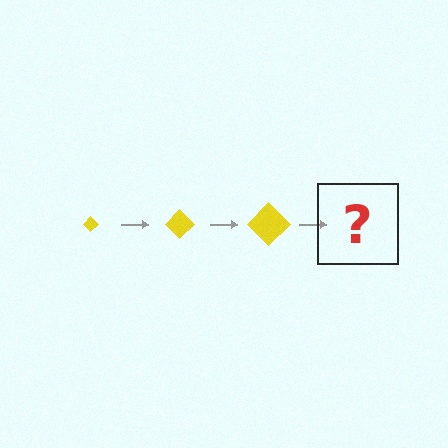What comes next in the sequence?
The next element should be a yellow diamond, larger than the previous one.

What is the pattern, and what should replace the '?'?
The pattern is that the diamond gets progressively larger each step. The '?' should be a yellow diamond, larger than the previous one.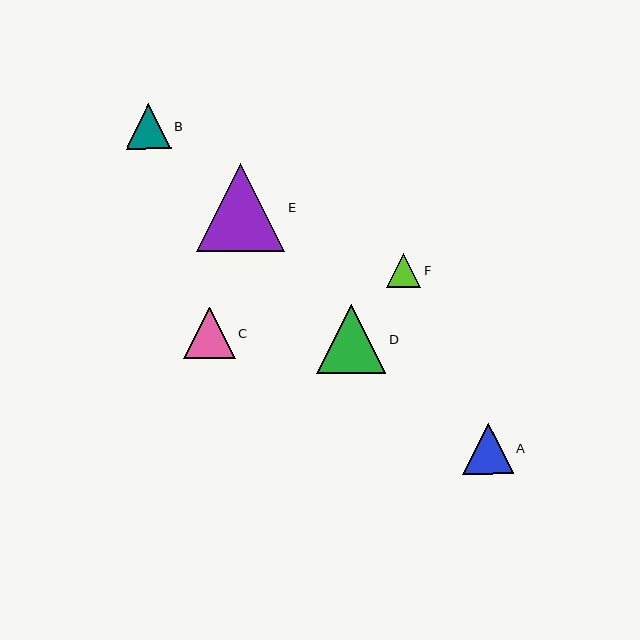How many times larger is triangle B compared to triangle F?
Triangle B is approximately 1.3 times the size of triangle F.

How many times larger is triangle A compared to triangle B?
Triangle A is approximately 1.1 times the size of triangle B.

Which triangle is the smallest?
Triangle F is the smallest with a size of approximately 34 pixels.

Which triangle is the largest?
Triangle E is the largest with a size of approximately 88 pixels.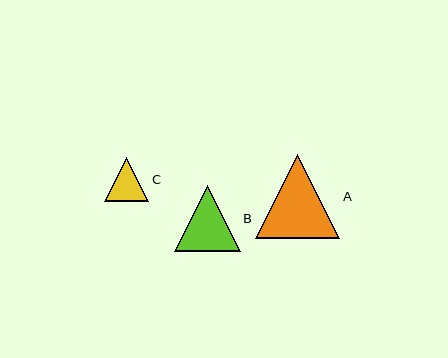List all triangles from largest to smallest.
From largest to smallest: A, B, C.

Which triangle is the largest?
Triangle A is the largest with a size of approximately 85 pixels.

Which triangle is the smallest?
Triangle C is the smallest with a size of approximately 44 pixels.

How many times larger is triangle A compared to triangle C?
Triangle A is approximately 1.9 times the size of triangle C.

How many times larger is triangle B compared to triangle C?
Triangle B is approximately 1.5 times the size of triangle C.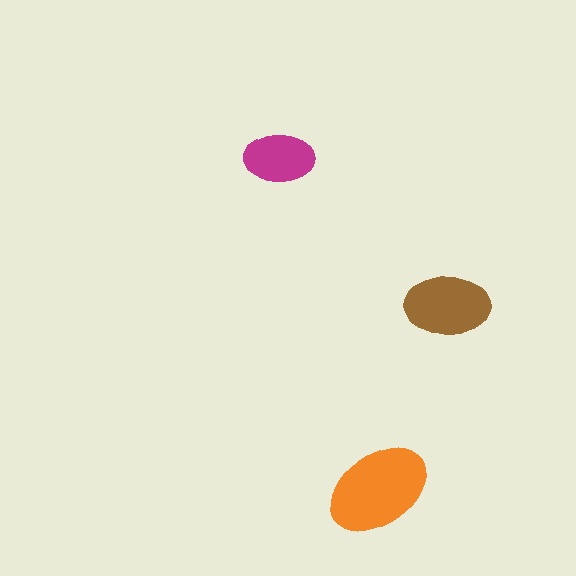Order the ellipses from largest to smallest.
the orange one, the brown one, the magenta one.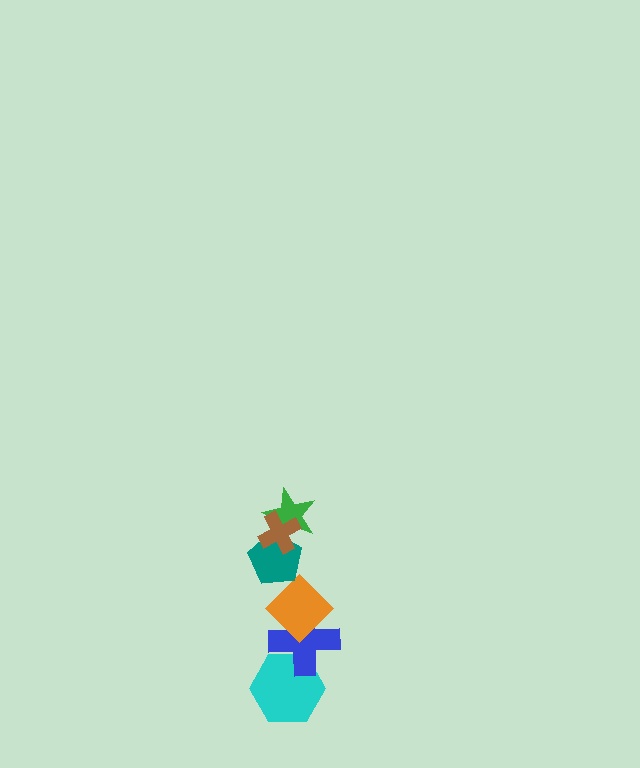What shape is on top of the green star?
The brown cross is on top of the green star.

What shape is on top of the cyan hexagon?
The blue cross is on top of the cyan hexagon.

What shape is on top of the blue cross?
The orange diamond is on top of the blue cross.